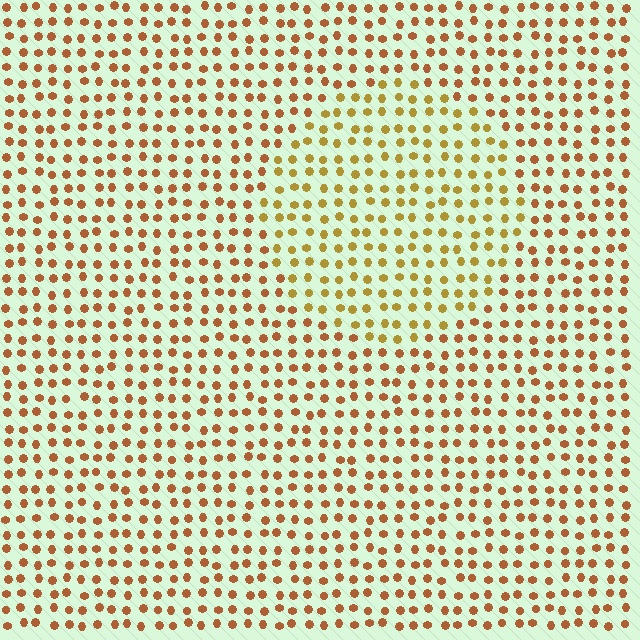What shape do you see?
I see a circle.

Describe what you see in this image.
The image is filled with small brown elements in a uniform arrangement. A circle-shaped region is visible where the elements are tinted to a slightly different hue, forming a subtle color boundary.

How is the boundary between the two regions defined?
The boundary is defined purely by a slight shift in hue (about 27 degrees). Spacing, size, and orientation are identical on both sides.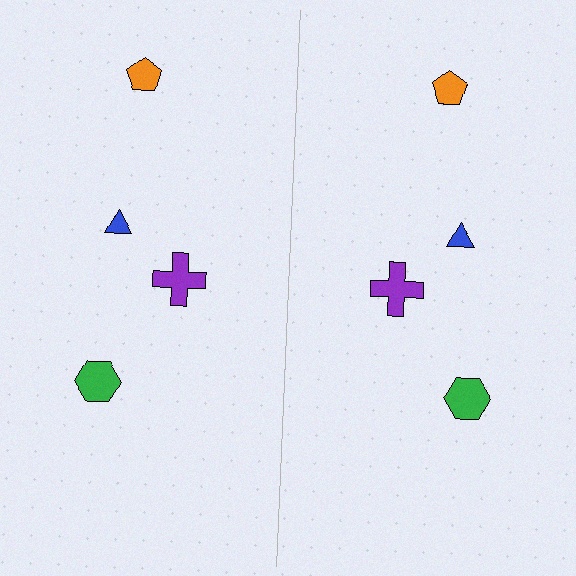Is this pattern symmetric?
Yes, this pattern has bilateral (reflection) symmetry.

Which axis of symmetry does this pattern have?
The pattern has a vertical axis of symmetry running through the center of the image.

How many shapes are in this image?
There are 8 shapes in this image.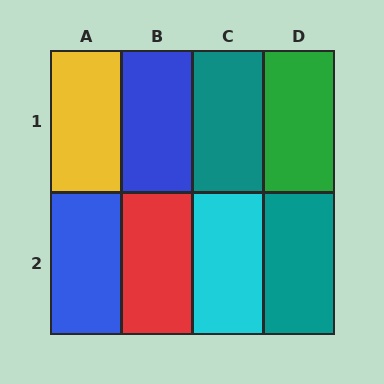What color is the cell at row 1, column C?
Teal.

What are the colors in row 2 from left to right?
Blue, red, cyan, teal.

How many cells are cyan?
1 cell is cyan.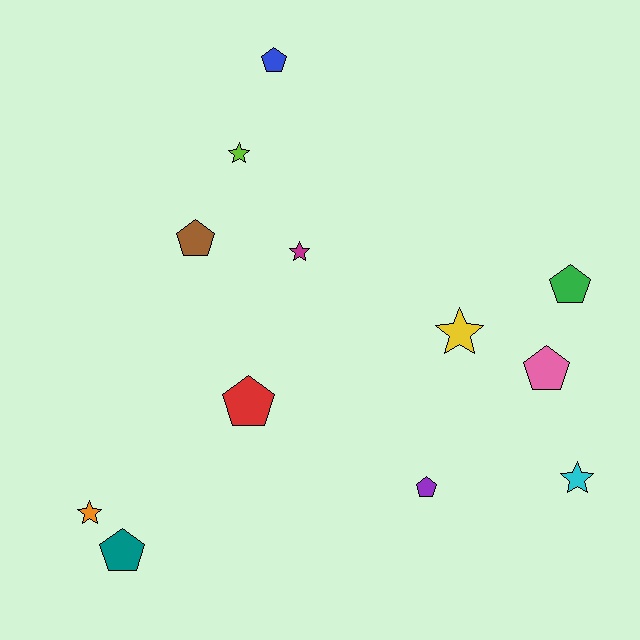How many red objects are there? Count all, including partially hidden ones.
There is 1 red object.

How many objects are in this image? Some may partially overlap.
There are 12 objects.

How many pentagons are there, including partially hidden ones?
There are 7 pentagons.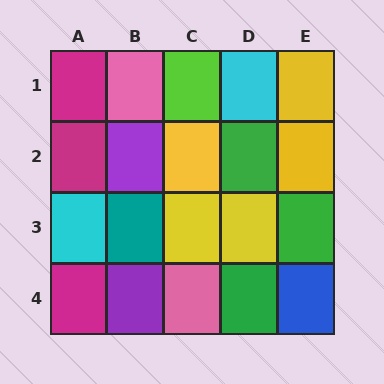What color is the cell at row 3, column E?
Green.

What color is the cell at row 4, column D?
Green.